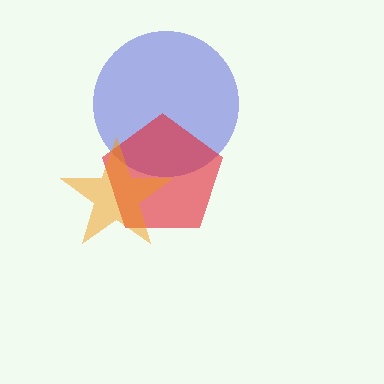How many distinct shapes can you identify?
There are 3 distinct shapes: a blue circle, a red pentagon, an orange star.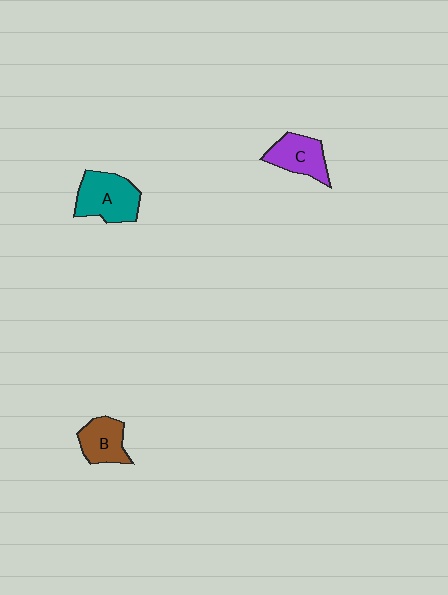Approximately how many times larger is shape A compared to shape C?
Approximately 1.3 times.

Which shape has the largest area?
Shape A (teal).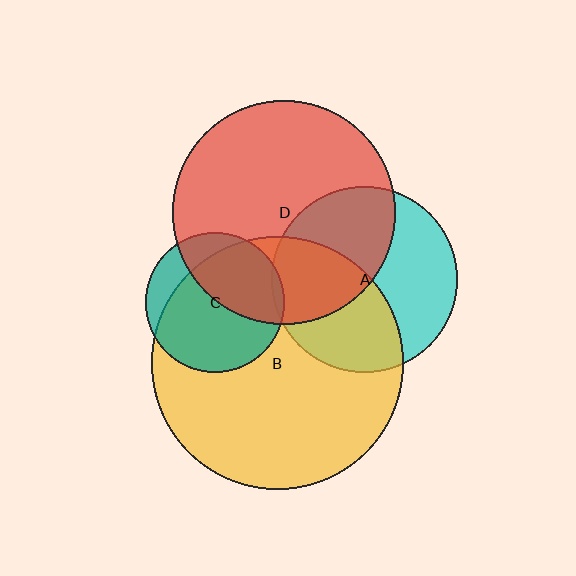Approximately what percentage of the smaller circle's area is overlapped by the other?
Approximately 30%.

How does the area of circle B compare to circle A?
Approximately 1.8 times.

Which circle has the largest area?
Circle B (yellow).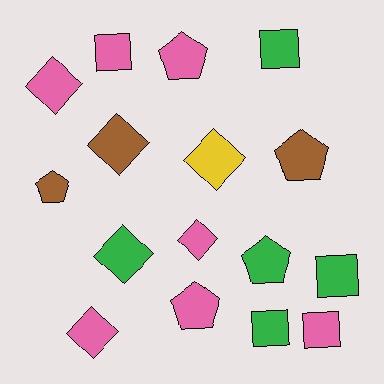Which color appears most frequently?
Pink, with 7 objects.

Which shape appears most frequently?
Diamond, with 6 objects.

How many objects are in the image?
There are 16 objects.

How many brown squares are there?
There are no brown squares.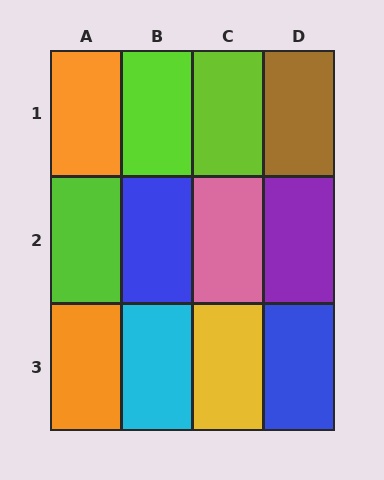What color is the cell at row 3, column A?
Orange.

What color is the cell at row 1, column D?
Brown.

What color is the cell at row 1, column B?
Lime.